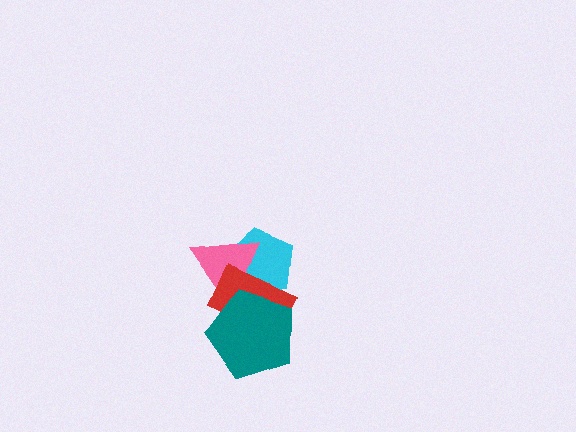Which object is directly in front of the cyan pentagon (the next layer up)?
The pink triangle is directly in front of the cyan pentagon.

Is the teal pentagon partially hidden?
No, no other shape covers it.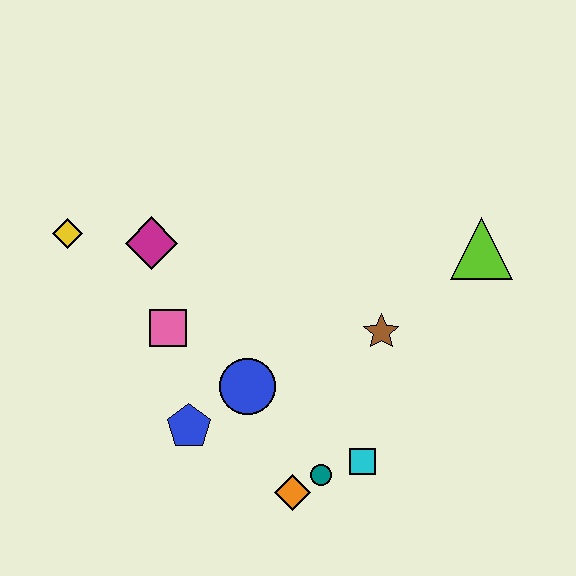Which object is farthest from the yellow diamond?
The lime triangle is farthest from the yellow diamond.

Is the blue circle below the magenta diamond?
Yes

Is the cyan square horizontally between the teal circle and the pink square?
No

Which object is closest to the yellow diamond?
The magenta diamond is closest to the yellow diamond.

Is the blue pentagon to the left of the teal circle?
Yes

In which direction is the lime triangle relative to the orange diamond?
The lime triangle is above the orange diamond.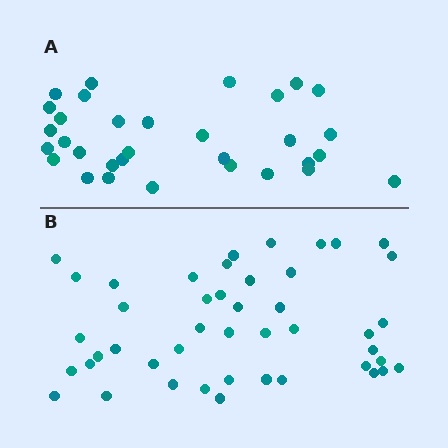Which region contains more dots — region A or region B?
Region B (the bottom region) has more dots.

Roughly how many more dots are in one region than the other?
Region B has approximately 15 more dots than region A.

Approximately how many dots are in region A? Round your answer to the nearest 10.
About 30 dots. (The exact count is 32, which rounds to 30.)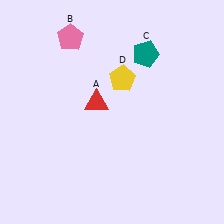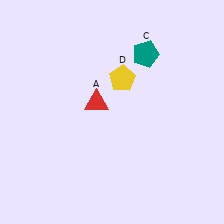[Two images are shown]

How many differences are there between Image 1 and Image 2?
There is 1 difference between the two images.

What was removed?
The pink pentagon (B) was removed in Image 2.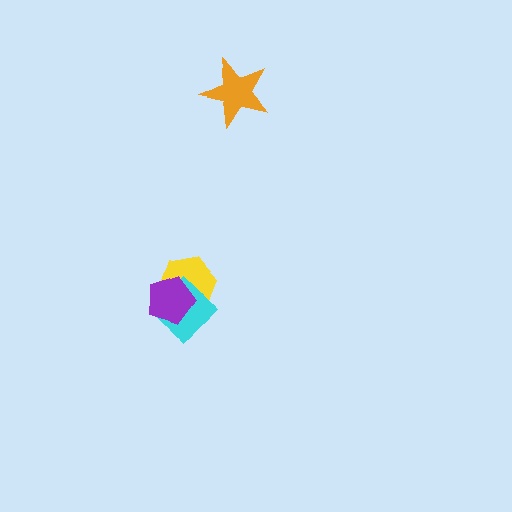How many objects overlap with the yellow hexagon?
2 objects overlap with the yellow hexagon.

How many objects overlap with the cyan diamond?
2 objects overlap with the cyan diamond.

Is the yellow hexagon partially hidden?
Yes, it is partially covered by another shape.